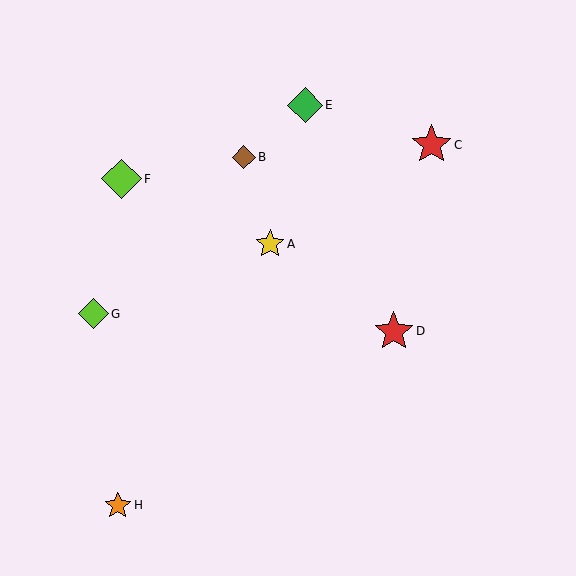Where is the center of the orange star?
The center of the orange star is at (118, 505).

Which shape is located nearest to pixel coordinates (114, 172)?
The lime diamond (labeled F) at (122, 179) is nearest to that location.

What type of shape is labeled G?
Shape G is a lime diamond.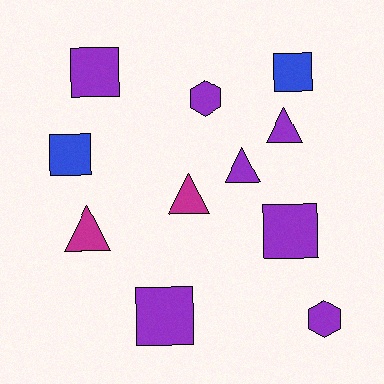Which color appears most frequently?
Purple, with 7 objects.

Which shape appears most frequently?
Square, with 5 objects.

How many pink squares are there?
There are no pink squares.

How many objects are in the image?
There are 11 objects.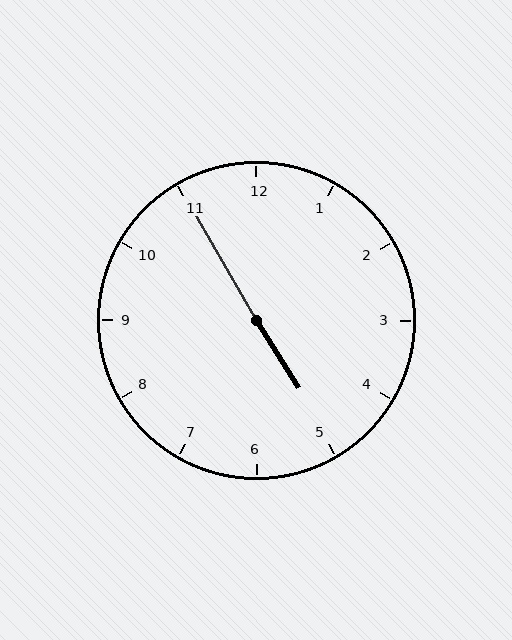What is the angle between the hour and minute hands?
Approximately 178 degrees.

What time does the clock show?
4:55.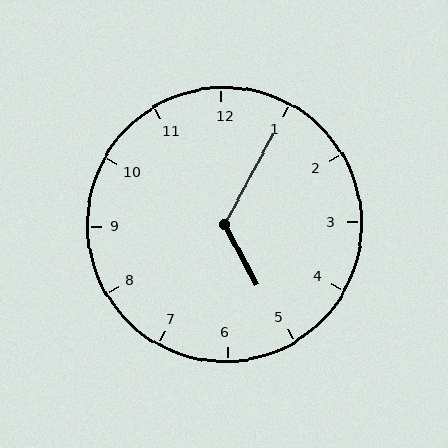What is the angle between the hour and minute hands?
Approximately 122 degrees.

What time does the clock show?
5:05.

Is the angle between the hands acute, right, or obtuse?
It is obtuse.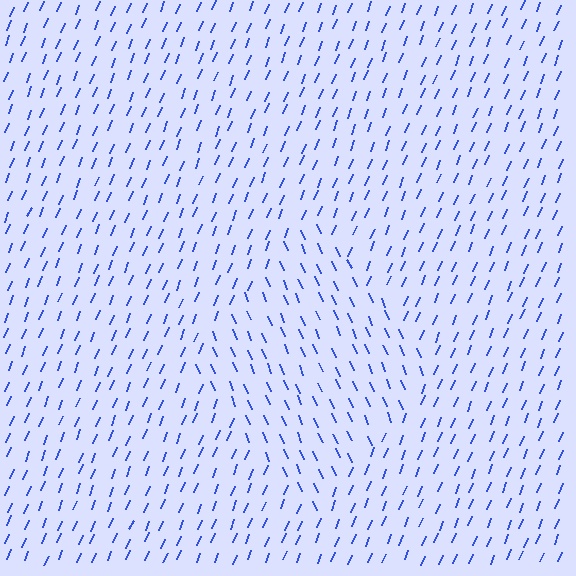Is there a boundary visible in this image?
Yes, there is a texture boundary formed by a change in line orientation.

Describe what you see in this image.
The image is filled with small blue line segments. A diamond region in the image has lines oriented differently from the surrounding lines, creating a visible texture boundary.